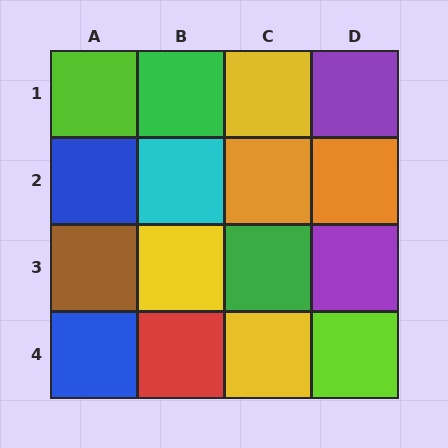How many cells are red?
1 cell is red.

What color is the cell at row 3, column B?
Yellow.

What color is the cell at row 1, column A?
Lime.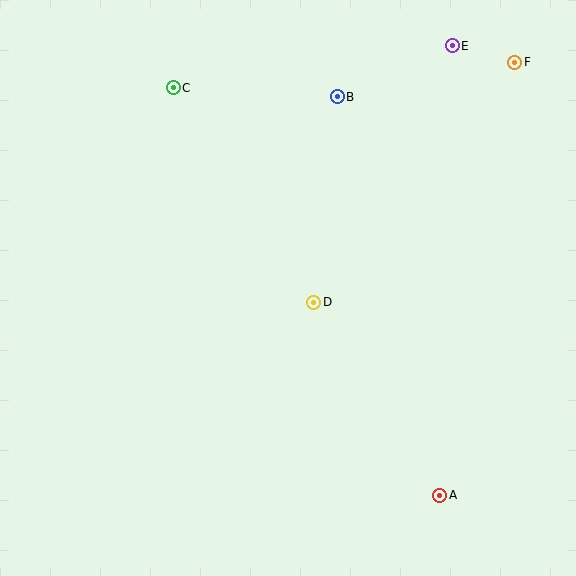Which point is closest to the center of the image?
Point D at (314, 302) is closest to the center.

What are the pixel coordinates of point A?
Point A is at (440, 495).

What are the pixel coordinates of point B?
Point B is at (337, 97).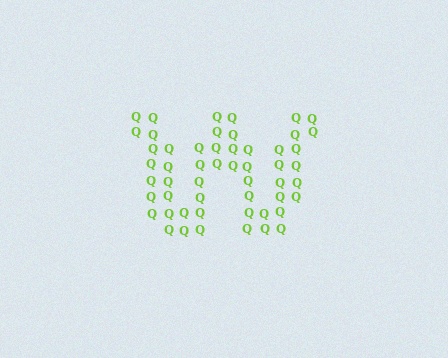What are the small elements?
The small elements are letter Q's.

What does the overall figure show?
The overall figure shows the letter W.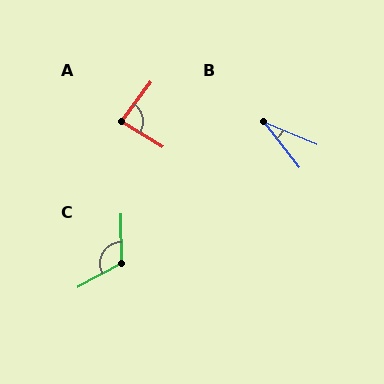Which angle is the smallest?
B, at approximately 29 degrees.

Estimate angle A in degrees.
Approximately 85 degrees.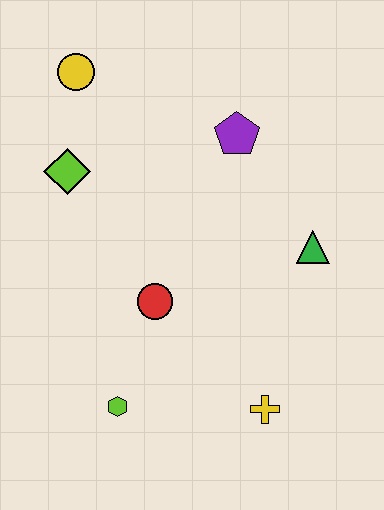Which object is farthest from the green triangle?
The yellow circle is farthest from the green triangle.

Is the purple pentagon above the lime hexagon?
Yes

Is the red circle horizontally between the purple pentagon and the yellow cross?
No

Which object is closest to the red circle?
The lime hexagon is closest to the red circle.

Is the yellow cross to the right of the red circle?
Yes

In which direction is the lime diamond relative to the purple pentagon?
The lime diamond is to the left of the purple pentagon.